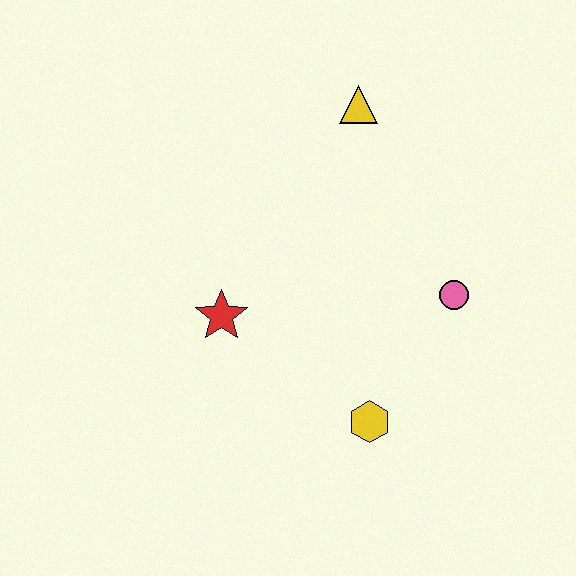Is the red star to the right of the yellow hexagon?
No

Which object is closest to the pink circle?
The yellow hexagon is closest to the pink circle.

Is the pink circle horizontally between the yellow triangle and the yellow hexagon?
No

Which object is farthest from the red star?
The yellow triangle is farthest from the red star.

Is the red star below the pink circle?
Yes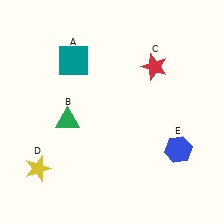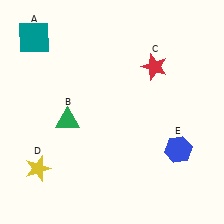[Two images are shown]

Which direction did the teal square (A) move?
The teal square (A) moved left.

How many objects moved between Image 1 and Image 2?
1 object moved between the two images.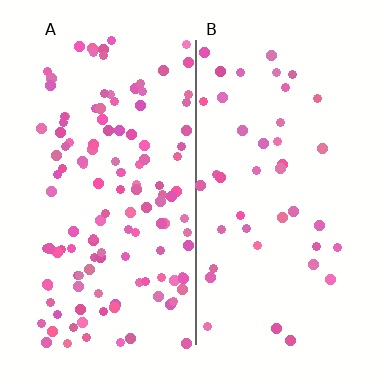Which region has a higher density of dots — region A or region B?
A (the left).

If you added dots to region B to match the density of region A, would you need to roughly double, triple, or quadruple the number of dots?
Approximately triple.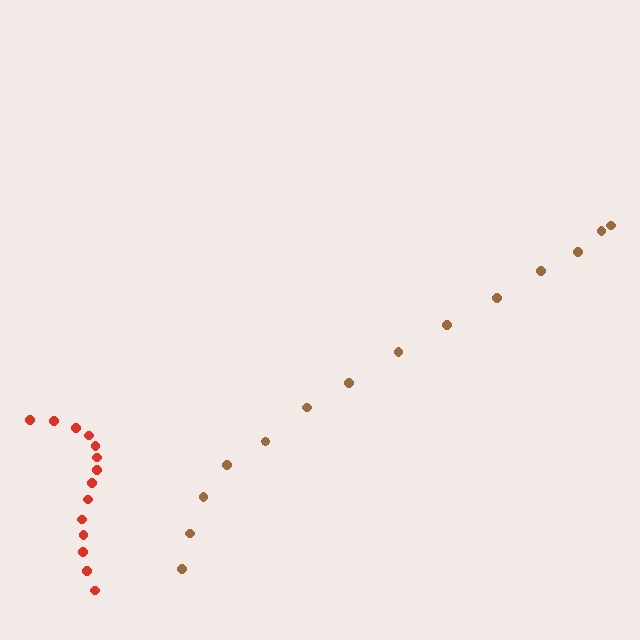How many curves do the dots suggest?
There are 2 distinct paths.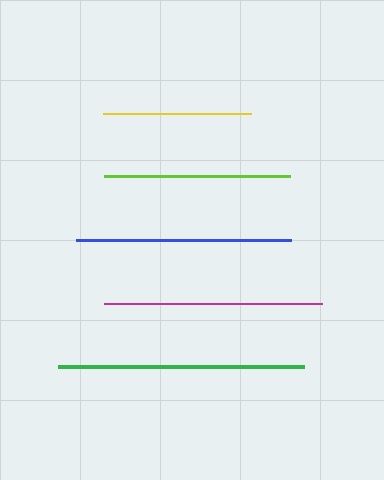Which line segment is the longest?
The green line is the longest at approximately 246 pixels.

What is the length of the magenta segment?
The magenta segment is approximately 218 pixels long.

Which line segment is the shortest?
The yellow line is the shortest at approximately 148 pixels.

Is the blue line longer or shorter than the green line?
The green line is longer than the blue line.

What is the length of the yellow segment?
The yellow segment is approximately 148 pixels long.